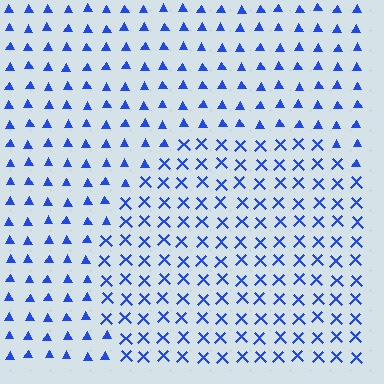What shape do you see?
I see a circle.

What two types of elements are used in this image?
The image uses X marks inside the circle region and triangles outside it.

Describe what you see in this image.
The image is filled with small blue elements arranged in a uniform grid. A circle-shaped region contains X marks, while the surrounding area contains triangles. The boundary is defined purely by the change in element shape.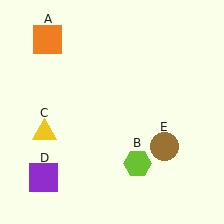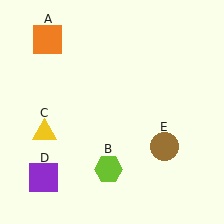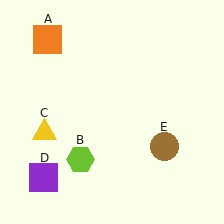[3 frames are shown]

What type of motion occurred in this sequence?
The lime hexagon (object B) rotated clockwise around the center of the scene.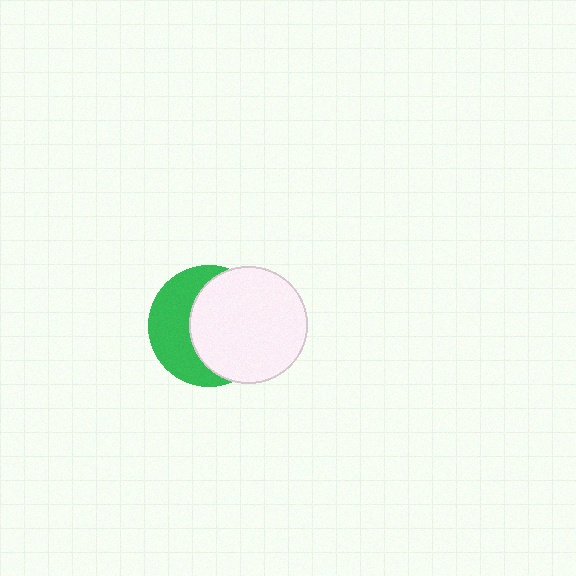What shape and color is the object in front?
The object in front is a white circle.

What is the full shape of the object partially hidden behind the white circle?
The partially hidden object is a green circle.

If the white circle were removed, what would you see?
You would see the complete green circle.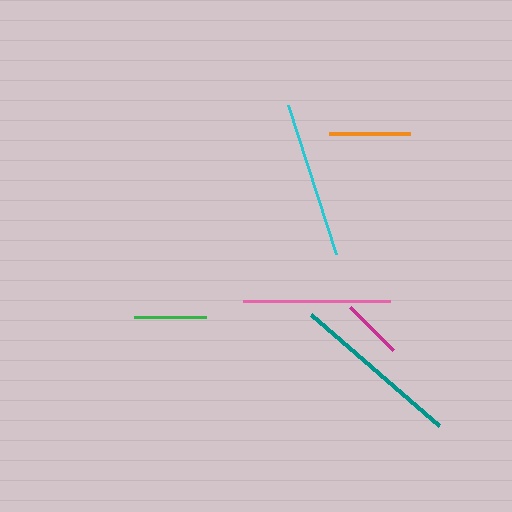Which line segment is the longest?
The teal line is the longest at approximately 170 pixels.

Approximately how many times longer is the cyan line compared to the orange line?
The cyan line is approximately 1.9 times the length of the orange line.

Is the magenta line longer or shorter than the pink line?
The pink line is longer than the magenta line.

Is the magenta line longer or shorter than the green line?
The green line is longer than the magenta line.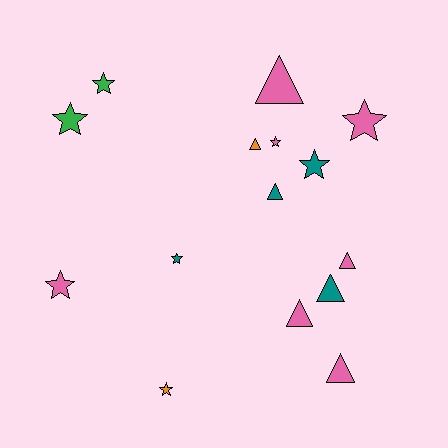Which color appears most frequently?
Pink, with 7 objects.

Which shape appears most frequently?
Star, with 8 objects.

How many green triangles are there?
There are no green triangles.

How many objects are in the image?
There are 15 objects.